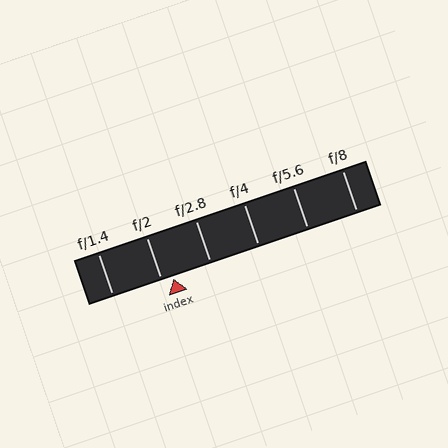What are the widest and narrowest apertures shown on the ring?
The widest aperture shown is f/1.4 and the narrowest is f/8.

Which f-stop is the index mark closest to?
The index mark is closest to f/2.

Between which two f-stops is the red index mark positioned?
The index mark is between f/2 and f/2.8.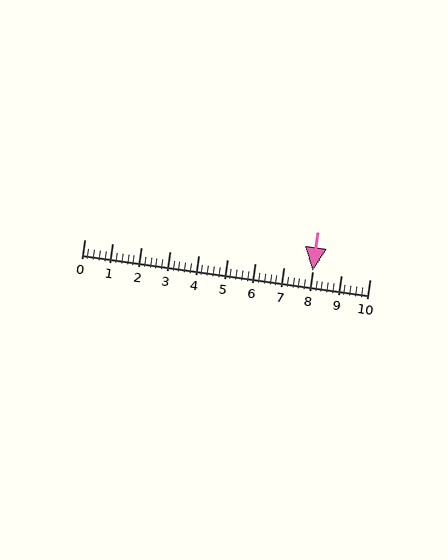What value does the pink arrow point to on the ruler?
The pink arrow points to approximately 8.0.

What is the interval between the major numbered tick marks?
The major tick marks are spaced 1 units apart.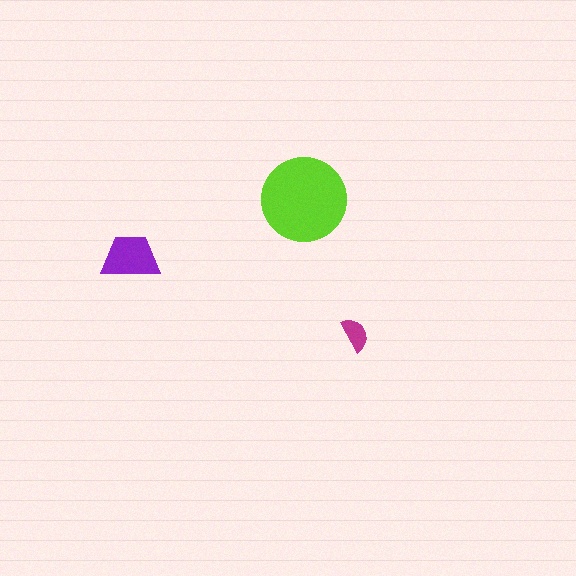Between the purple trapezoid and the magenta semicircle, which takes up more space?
The purple trapezoid.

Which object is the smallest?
The magenta semicircle.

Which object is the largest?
The lime circle.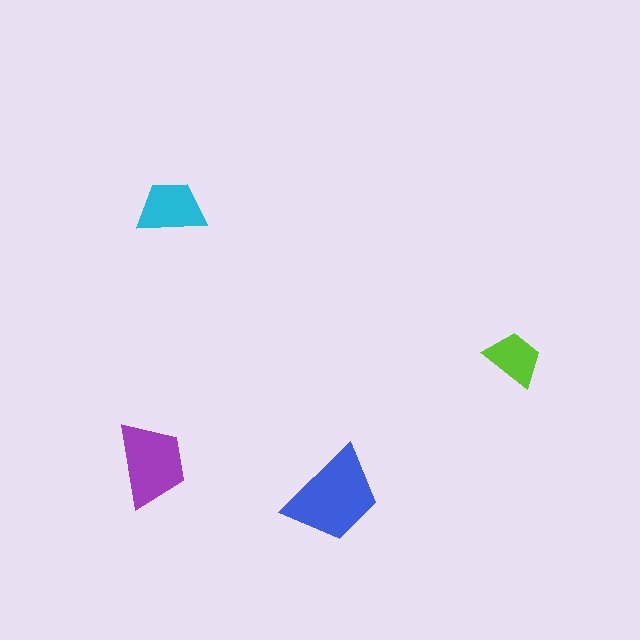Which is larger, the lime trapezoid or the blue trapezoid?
The blue one.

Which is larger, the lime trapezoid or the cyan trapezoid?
The cyan one.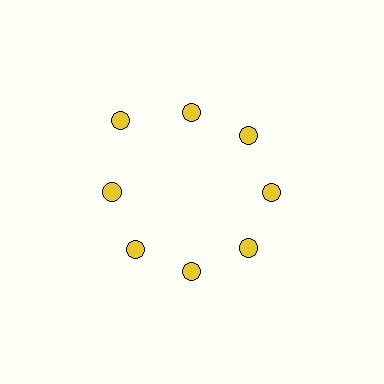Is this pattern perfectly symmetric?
No. The 8 yellow circles are arranged in a ring, but one element near the 10 o'clock position is pushed outward from the center, breaking the 8-fold rotational symmetry.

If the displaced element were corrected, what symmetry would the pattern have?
It would have 8-fold rotational symmetry — the pattern would map onto itself every 45 degrees.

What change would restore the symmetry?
The symmetry would be restored by moving it inward, back onto the ring so that all 8 circles sit at equal angles and equal distance from the center.